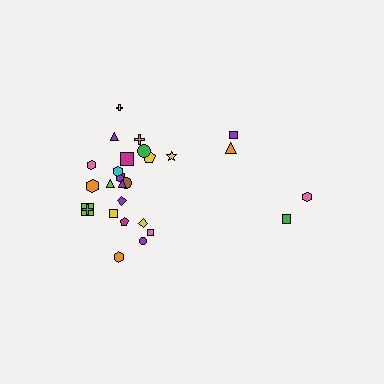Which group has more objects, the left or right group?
The left group.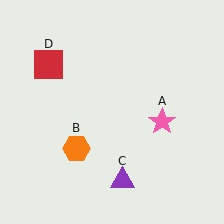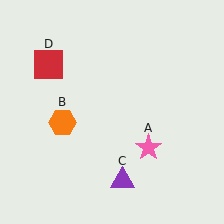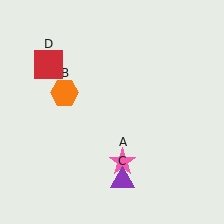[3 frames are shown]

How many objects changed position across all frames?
2 objects changed position: pink star (object A), orange hexagon (object B).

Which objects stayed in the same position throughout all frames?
Purple triangle (object C) and red square (object D) remained stationary.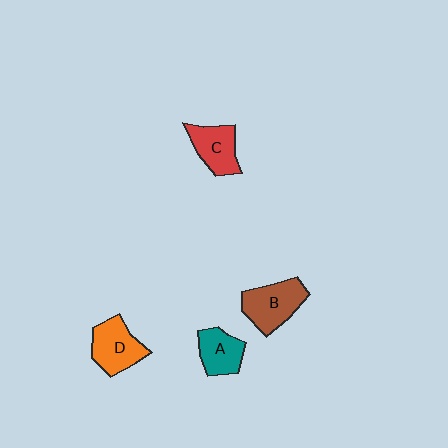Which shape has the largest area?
Shape B (brown).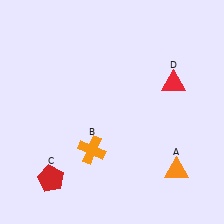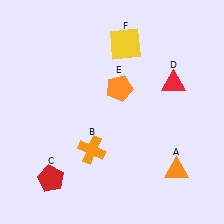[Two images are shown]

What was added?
An orange pentagon (E), a yellow square (F) were added in Image 2.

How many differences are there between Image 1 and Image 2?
There are 2 differences between the two images.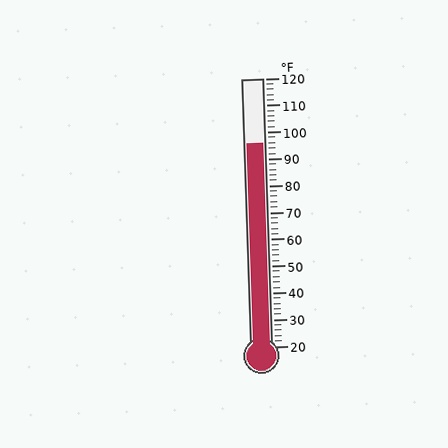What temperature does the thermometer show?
The thermometer shows approximately 96°F.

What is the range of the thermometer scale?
The thermometer scale ranges from 20°F to 120°F.